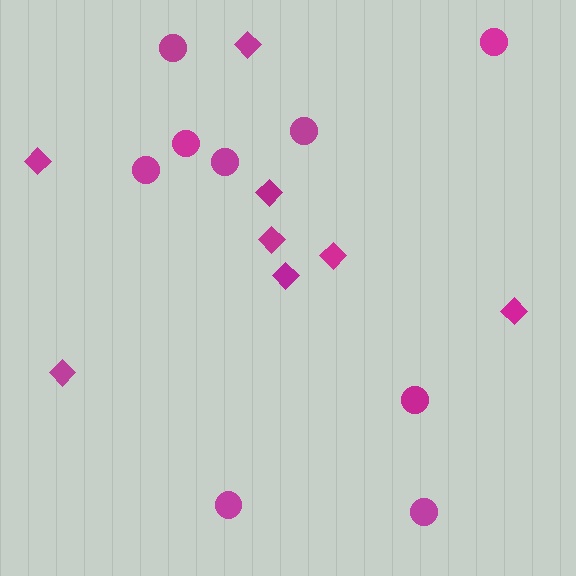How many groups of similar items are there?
There are 2 groups: one group of diamonds (8) and one group of circles (9).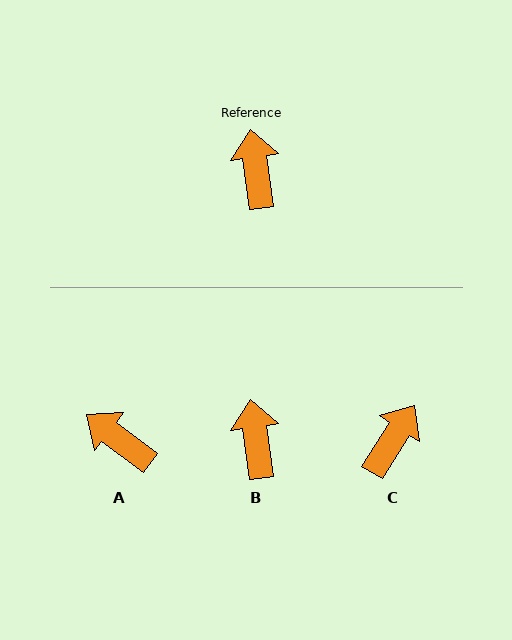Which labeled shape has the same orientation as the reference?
B.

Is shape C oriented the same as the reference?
No, it is off by about 40 degrees.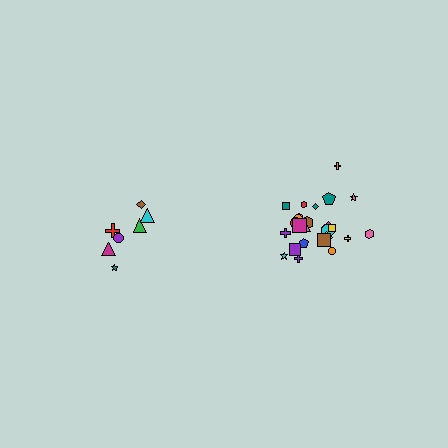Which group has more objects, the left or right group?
The right group.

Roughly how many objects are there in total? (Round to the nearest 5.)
Roughly 30 objects in total.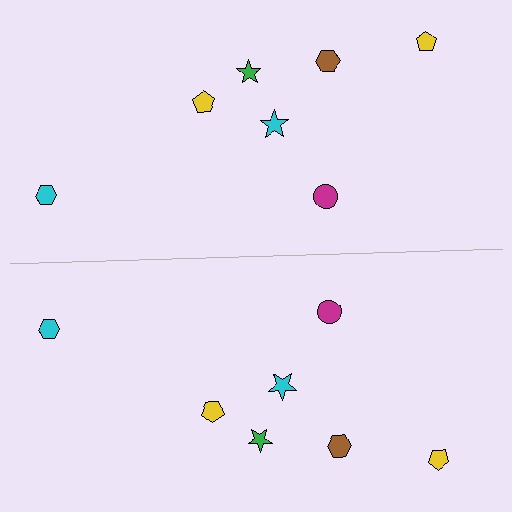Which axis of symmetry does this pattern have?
The pattern has a horizontal axis of symmetry running through the center of the image.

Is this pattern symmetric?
Yes, this pattern has bilateral (reflection) symmetry.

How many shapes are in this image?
There are 14 shapes in this image.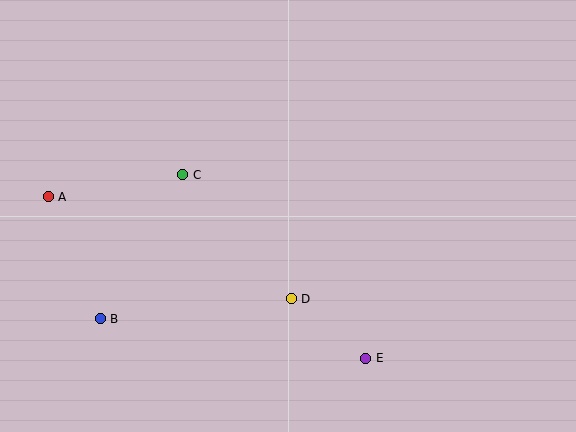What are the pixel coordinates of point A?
Point A is at (48, 197).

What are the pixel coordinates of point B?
Point B is at (100, 319).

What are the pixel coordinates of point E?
Point E is at (366, 358).